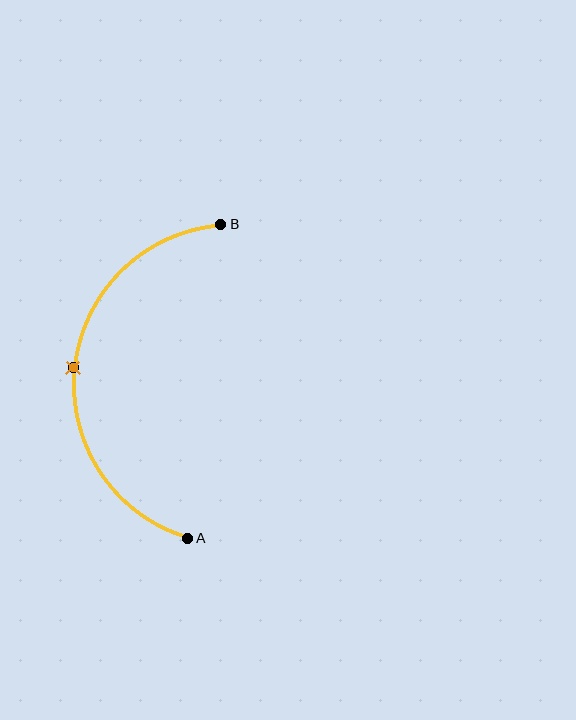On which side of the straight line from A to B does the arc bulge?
The arc bulges to the left of the straight line connecting A and B.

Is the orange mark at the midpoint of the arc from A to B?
Yes. The orange mark lies on the arc at equal arc-length from both A and B — it is the arc midpoint.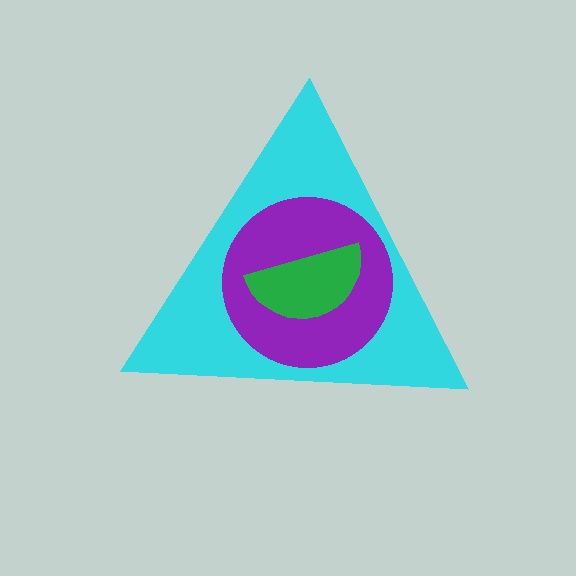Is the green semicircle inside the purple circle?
Yes.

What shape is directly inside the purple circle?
The green semicircle.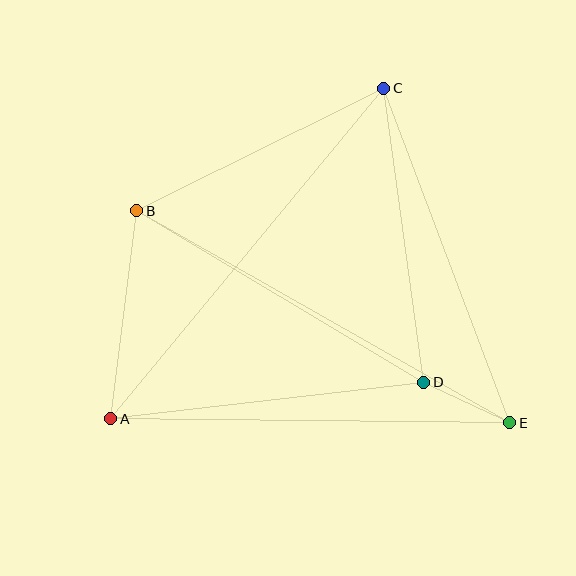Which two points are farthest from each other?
Points A and C are farthest from each other.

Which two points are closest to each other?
Points D and E are closest to each other.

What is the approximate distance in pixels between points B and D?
The distance between B and D is approximately 334 pixels.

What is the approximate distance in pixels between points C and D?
The distance between C and D is approximately 297 pixels.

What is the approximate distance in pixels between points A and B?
The distance between A and B is approximately 210 pixels.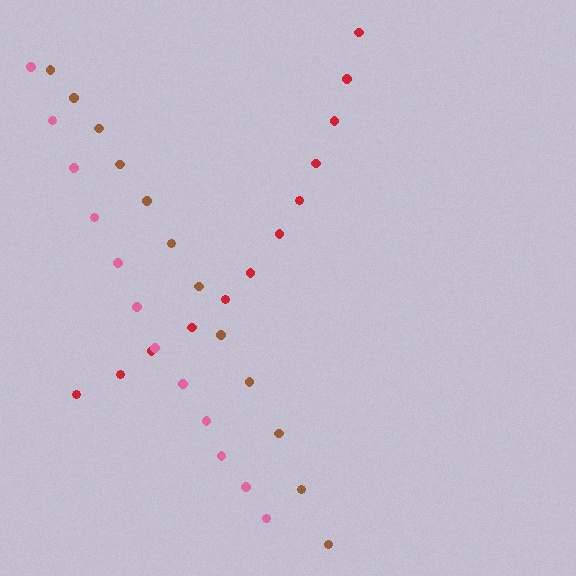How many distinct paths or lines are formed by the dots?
There are 3 distinct paths.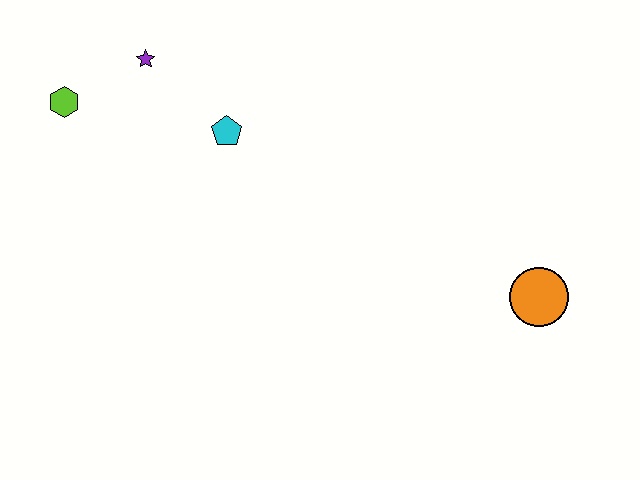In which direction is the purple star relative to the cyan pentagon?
The purple star is to the left of the cyan pentagon.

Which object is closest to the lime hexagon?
The purple star is closest to the lime hexagon.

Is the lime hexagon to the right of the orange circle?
No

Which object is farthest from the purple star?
The orange circle is farthest from the purple star.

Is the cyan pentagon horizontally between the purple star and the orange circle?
Yes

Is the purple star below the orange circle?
No